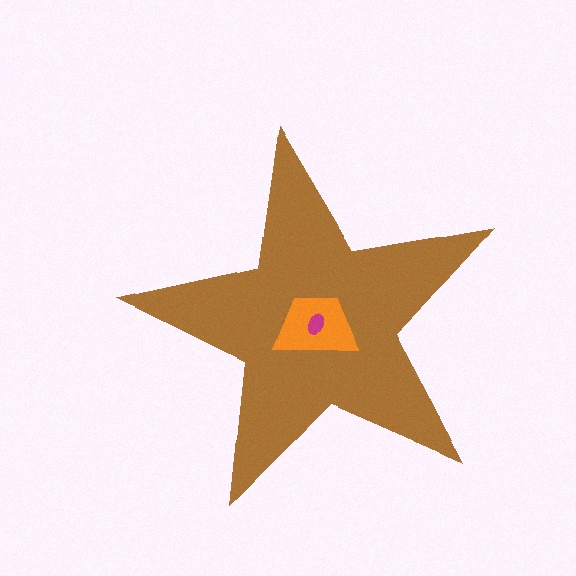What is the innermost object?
The magenta ellipse.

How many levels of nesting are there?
3.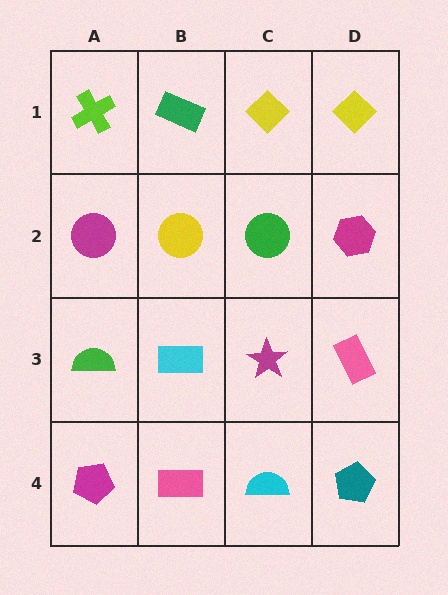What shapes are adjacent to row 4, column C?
A magenta star (row 3, column C), a pink rectangle (row 4, column B), a teal pentagon (row 4, column D).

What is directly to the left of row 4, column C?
A pink rectangle.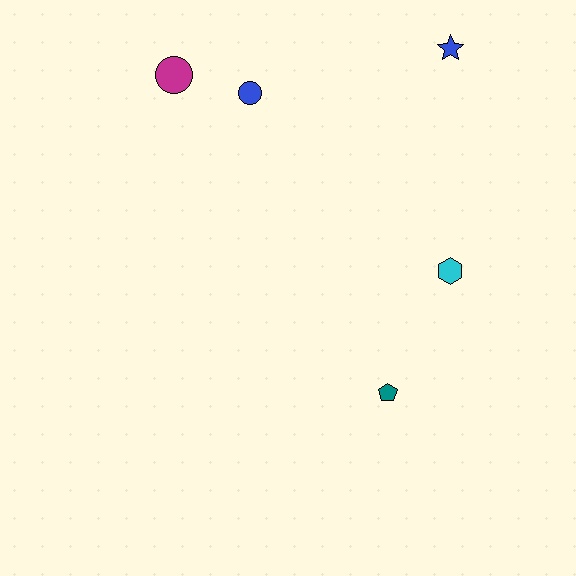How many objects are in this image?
There are 5 objects.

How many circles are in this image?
There are 2 circles.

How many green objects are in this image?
There are no green objects.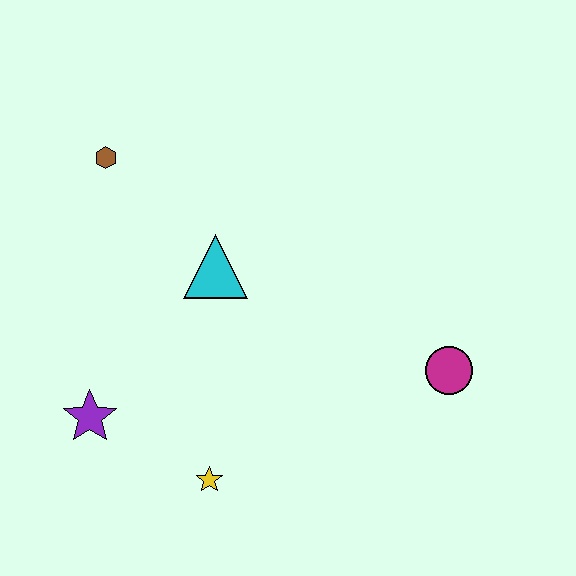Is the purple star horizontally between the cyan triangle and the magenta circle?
No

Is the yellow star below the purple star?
Yes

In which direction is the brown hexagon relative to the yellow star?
The brown hexagon is above the yellow star.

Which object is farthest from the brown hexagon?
The magenta circle is farthest from the brown hexagon.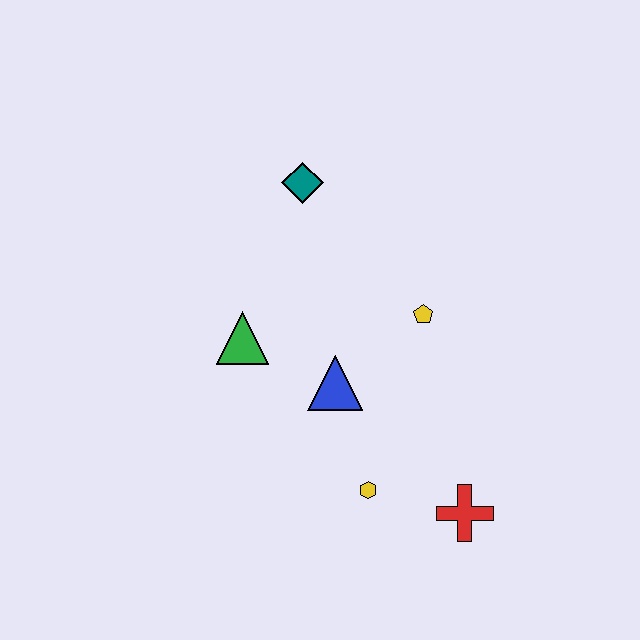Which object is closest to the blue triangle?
The green triangle is closest to the blue triangle.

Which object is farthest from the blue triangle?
The teal diamond is farthest from the blue triangle.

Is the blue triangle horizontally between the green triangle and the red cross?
Yes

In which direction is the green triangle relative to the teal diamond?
The green triangle is below the teal diamond.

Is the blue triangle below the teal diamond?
Yes